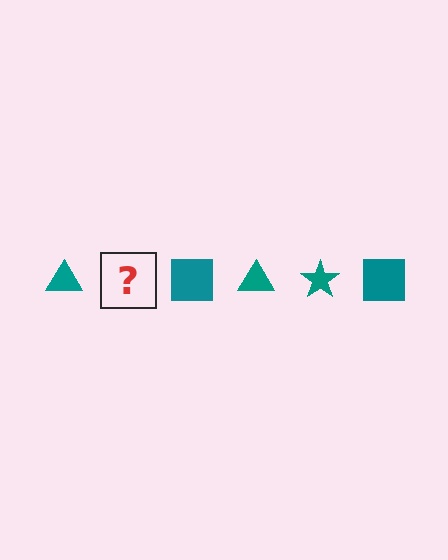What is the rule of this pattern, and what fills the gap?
The rule is that the pattern cycles through triangle, star, square shapes in teal. The gap should be filled with a teal star.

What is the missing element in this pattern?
The missing element is a teal star.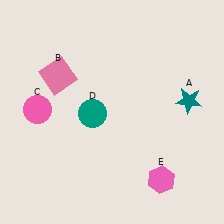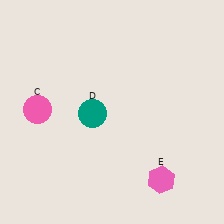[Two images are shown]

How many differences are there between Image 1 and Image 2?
There are 2 differences between the two images.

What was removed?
The teal star (A), the pink square (B) were removed in Image 2.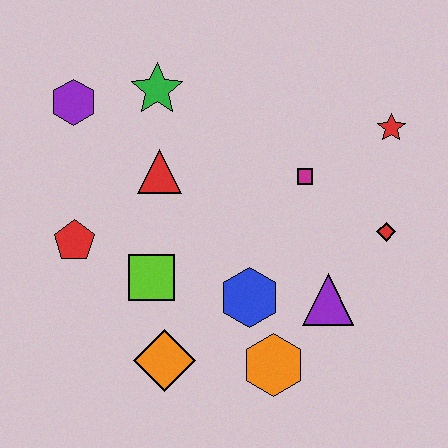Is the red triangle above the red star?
No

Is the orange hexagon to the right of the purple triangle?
No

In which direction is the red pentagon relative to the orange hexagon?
The red pentagon is to the left of the orange hexagon.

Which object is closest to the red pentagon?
The lime square is closest to the red pentagon.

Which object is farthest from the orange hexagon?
The purple hexagon is farthest from the orange hexagon.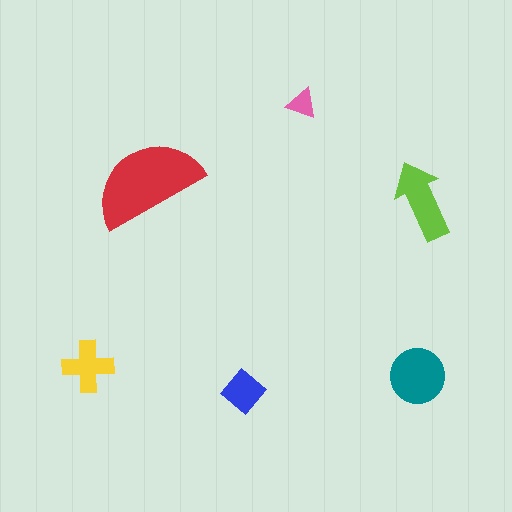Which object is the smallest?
The pink triangle.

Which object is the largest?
The red semicircle.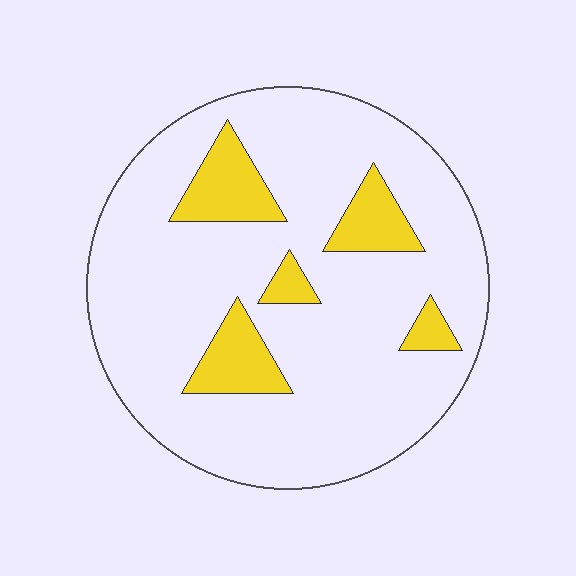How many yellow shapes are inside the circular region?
5.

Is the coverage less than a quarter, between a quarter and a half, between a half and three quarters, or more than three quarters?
Less than a quarter.